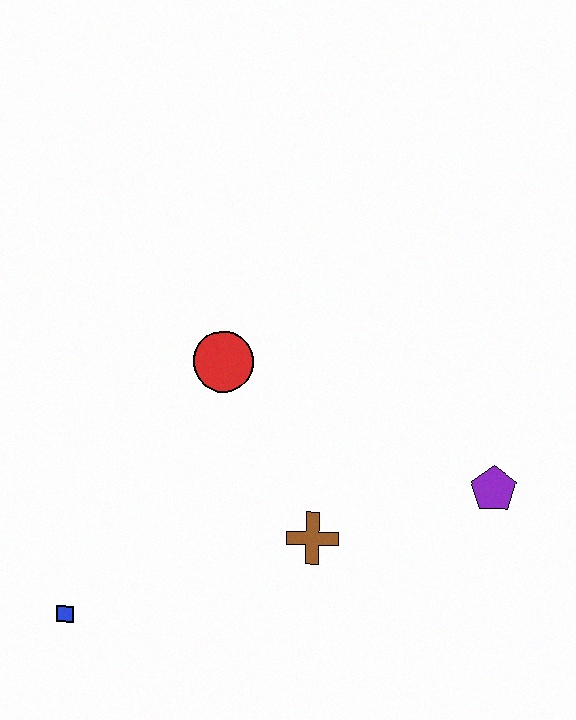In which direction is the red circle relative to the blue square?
The red circle is above the blue square.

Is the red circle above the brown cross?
Yes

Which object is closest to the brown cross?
The purple pentagon is closest to the brown cross.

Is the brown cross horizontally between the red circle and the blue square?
No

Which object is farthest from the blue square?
The purple pentagon is farthest from the blue square.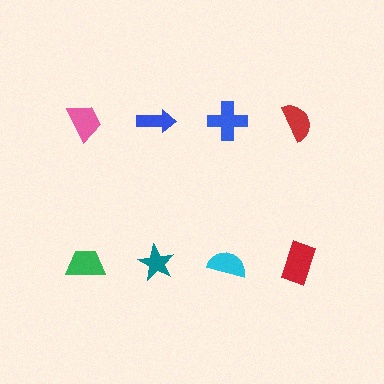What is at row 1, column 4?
A red semicircle.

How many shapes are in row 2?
4 shapes.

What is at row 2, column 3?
A cyan semicircle.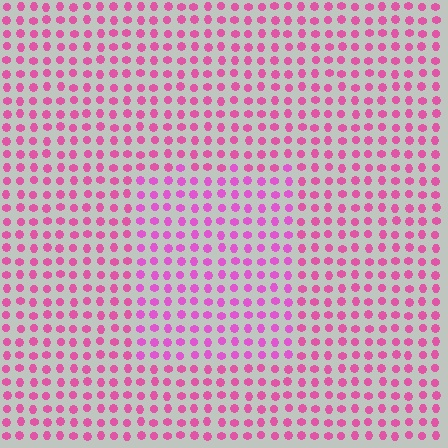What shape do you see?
I see a rectangle.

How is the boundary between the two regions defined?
The boundary is defined purely by a slight shift in hue (about 19 degrees). Spacing, size, and orientation are identical on both sides.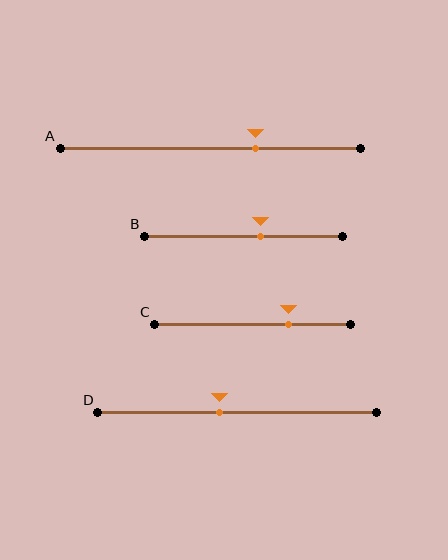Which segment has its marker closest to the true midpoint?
Segment D has its marker closest to the true midpoint.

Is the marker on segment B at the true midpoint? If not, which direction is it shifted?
No, the marker on segment B is shifted to the right by about 9% of the segment length.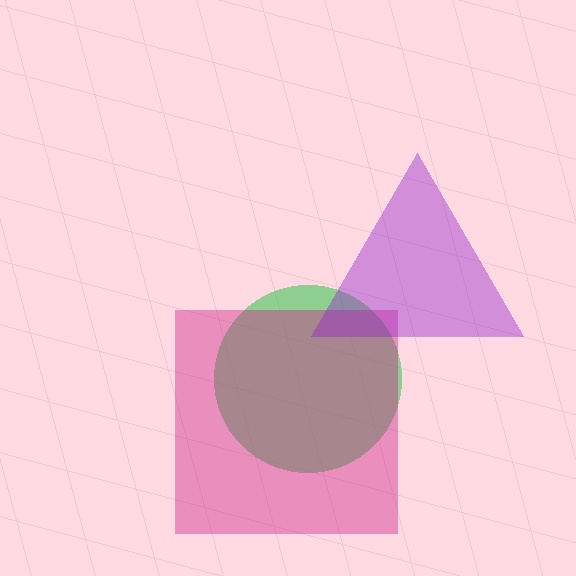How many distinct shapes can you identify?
There are 3 distinct shapes: a green circle, a magenta square, a purple triangle.